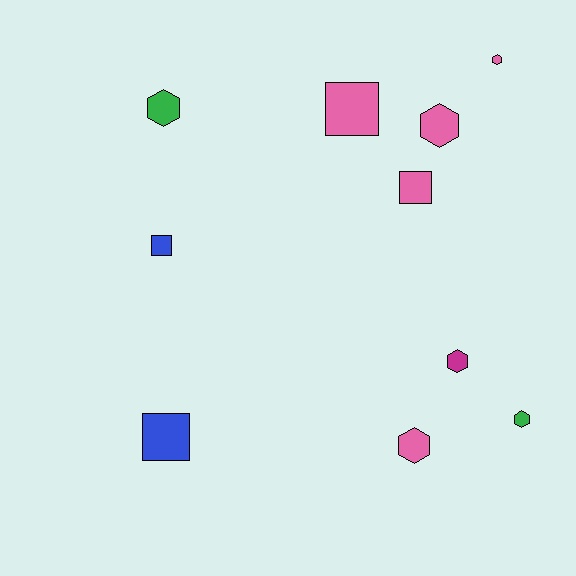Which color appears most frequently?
Pink, with 5 objects.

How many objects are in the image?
There are 10 objects.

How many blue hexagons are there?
There are no blue hexagons.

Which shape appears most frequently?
Hexagon, with 6 objects.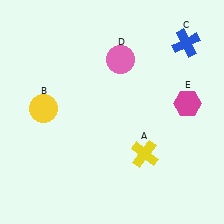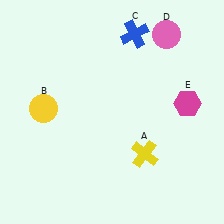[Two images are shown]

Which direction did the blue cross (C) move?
The blue cross (C) moved left.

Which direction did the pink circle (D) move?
The pink circle (D) moved right.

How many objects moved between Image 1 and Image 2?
2 objects moved between the two images.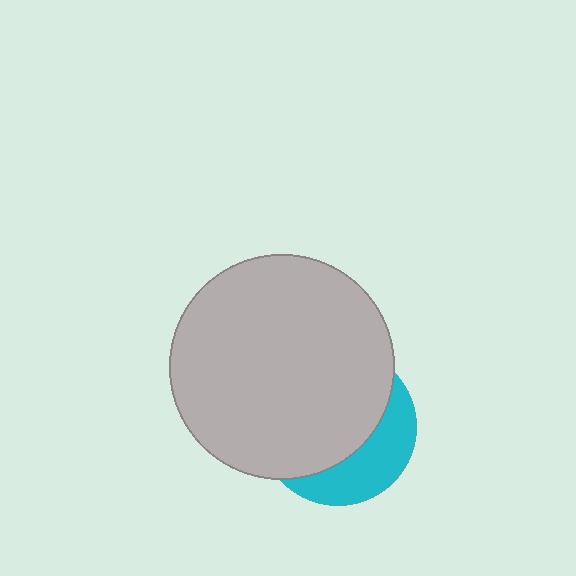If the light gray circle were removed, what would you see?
You would see the complete cyan circle.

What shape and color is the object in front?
The object in front is a light gray circle.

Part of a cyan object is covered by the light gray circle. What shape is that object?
It is a circle.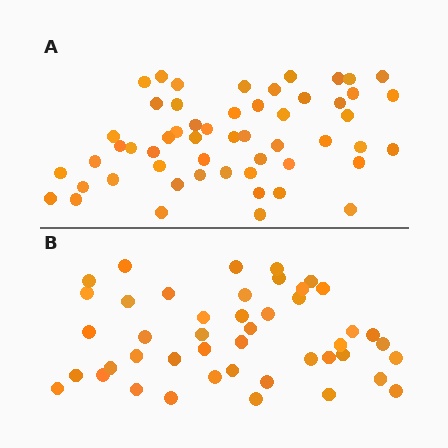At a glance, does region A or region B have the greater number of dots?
Region A (the top region) has more dots.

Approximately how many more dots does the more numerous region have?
Region A has roughly 8 or so more dots than region B.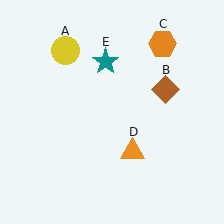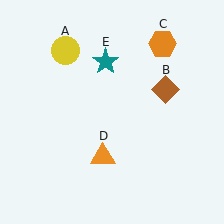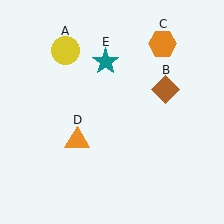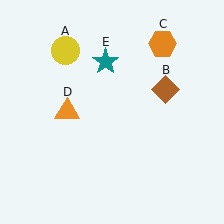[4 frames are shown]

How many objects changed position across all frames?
1 object changed position: orange triangle (object D).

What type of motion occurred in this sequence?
The orange triangle (object D) rotated clockwise around the center of the scene.